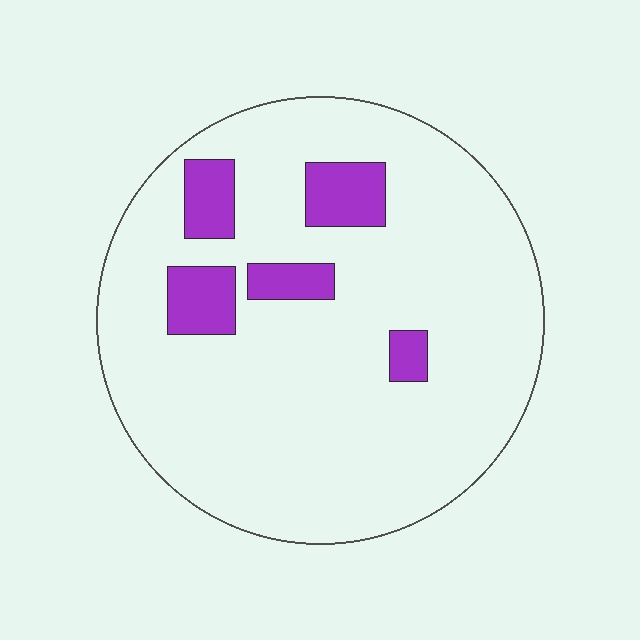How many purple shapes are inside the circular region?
5.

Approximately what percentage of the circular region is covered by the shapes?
Approximately 10%.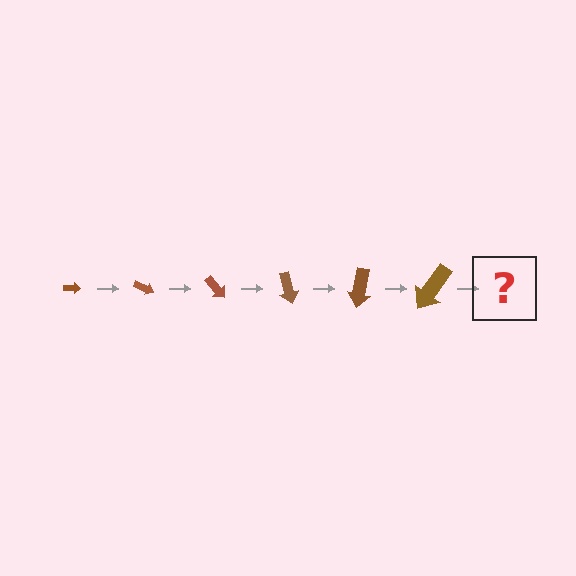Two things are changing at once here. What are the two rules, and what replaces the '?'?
The two rules are that the arrow grows larger each step and it rotates 25 degrees each step. The '?' should be an arrow, larger than the previous one and rotated 150 degrees from the start.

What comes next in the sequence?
The next element should be an arrow, larger than the previous one and rotated 150 degrees from the start.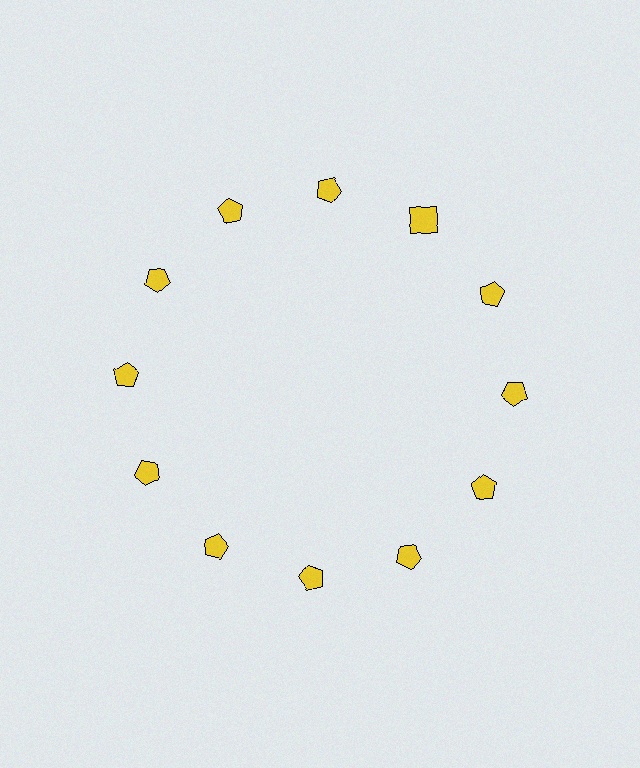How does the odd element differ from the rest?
It has a different shape: square instead of pentagon.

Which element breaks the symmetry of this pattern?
The yellow square at roughly the 1 o'clock position breaks the symmetry. All other shapes are yellow pentagons.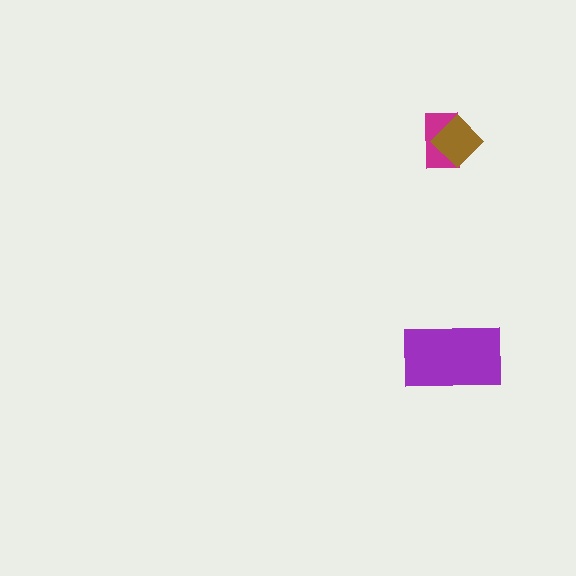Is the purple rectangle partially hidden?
No, no other shape covers it.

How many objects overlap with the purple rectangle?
0 objects overlap with the purple rectangle.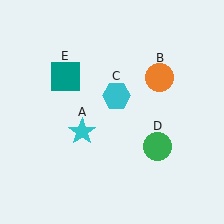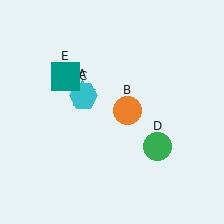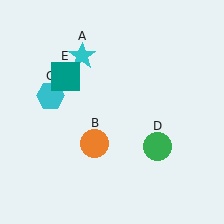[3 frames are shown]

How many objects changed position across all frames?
3 objects changed position: cyan star (object A), orange circle (object B), cyan hexagon (object C).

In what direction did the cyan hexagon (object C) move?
The cyan hexagon (object C) moved left.